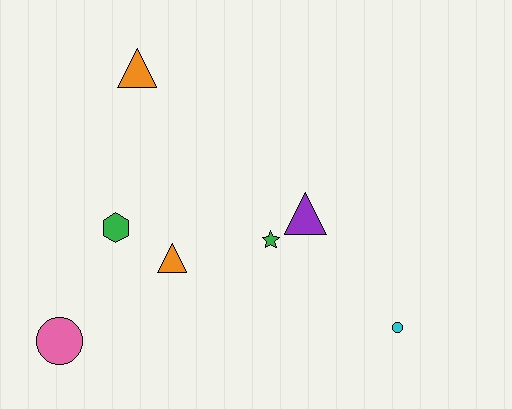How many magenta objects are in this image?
There are no magenta objects.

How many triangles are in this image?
There are 3 triangles.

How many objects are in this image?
There are 7 objects.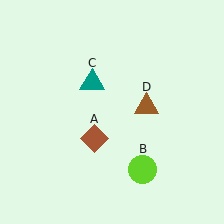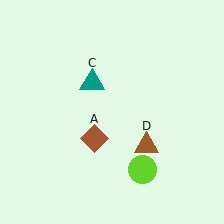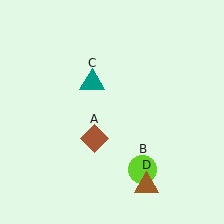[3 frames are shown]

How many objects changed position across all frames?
1 object changed position: brown triangle (object D).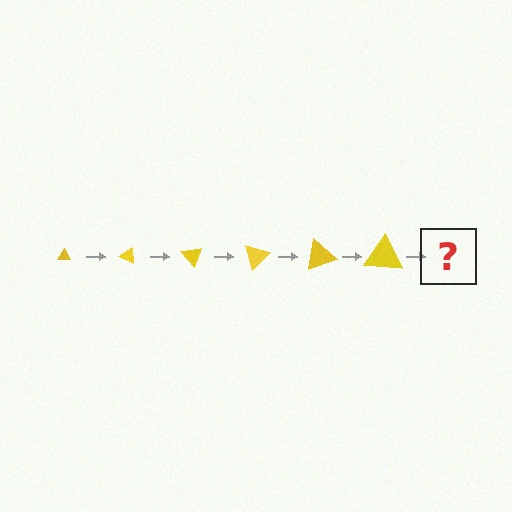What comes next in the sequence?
The next element should be a triangle, larger than the previous one and rotated 150 degrees from the start.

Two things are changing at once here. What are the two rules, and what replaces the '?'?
The two rules are that the triangle grows larger each step and it rotates 25 degrees each step. The '?' should be a triangle, larger than the previous one and rotated 150 degrees from the start.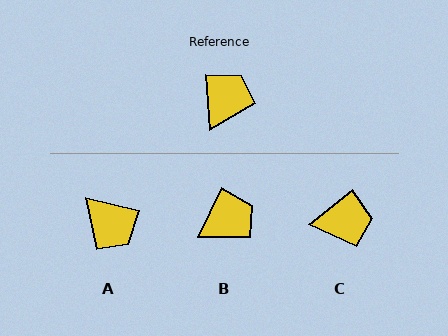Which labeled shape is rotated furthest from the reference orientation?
A, about 107 degrees away.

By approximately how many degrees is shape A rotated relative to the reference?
Approximately 107 degrees clockwise.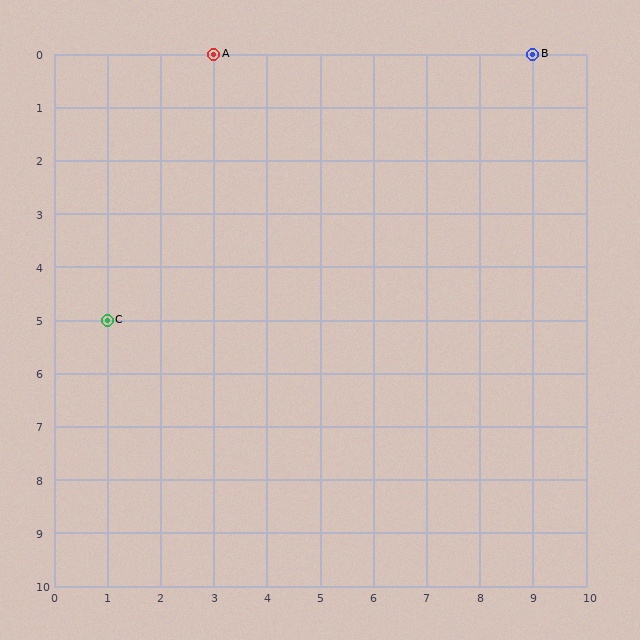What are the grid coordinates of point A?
Point A is at grid coordinates (3, 0).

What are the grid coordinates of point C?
Point C is at grid coordinates (1, 5).